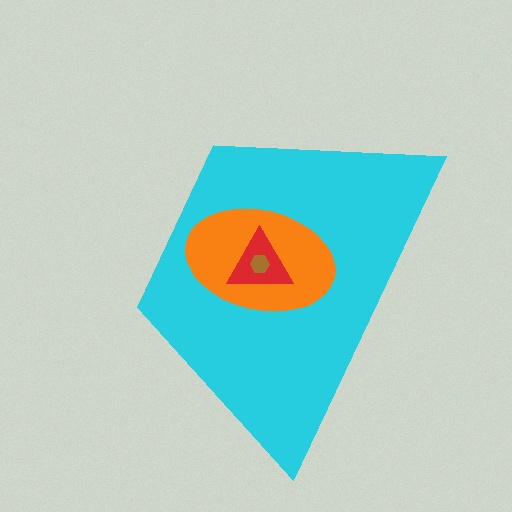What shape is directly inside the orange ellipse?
The red triangle.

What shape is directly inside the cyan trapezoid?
The orange ellipse.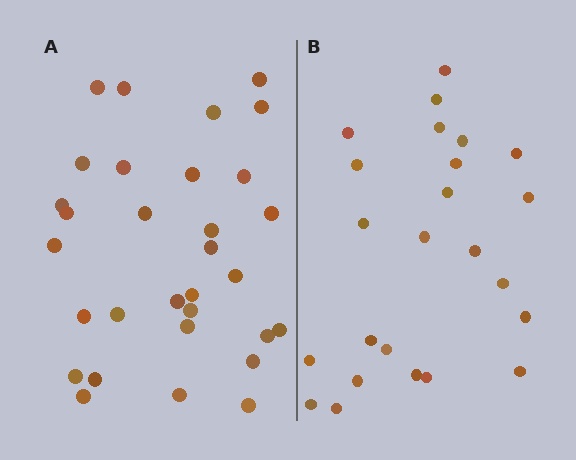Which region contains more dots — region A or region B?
Region A (the left region) has more dots.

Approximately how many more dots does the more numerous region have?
Region A has roughly 8 or so more dots than region B.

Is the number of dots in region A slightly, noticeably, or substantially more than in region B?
Region A has noticeably more, but not dramatically so. The ratio is roughly 1.3 to 1.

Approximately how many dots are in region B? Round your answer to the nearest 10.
About 20 dots. (The exact count is 24, which rounds to 20.)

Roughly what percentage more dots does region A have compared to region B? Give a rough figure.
About 30% more.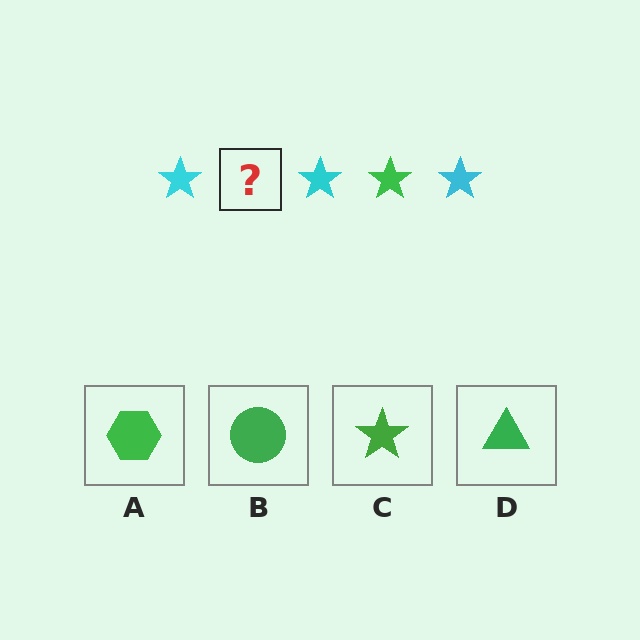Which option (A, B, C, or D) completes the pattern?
C.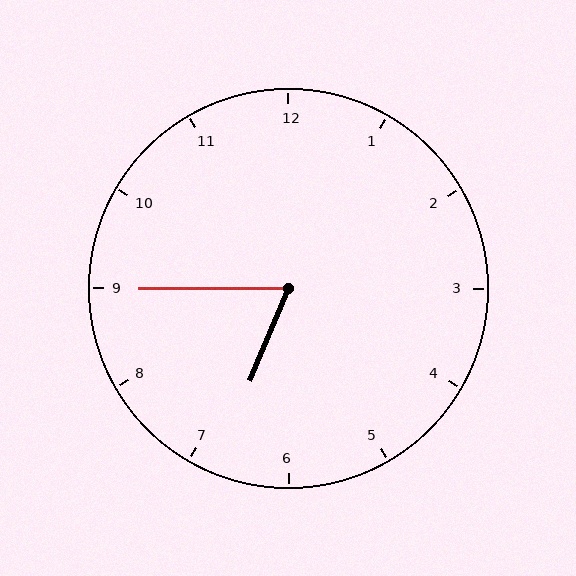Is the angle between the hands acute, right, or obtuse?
It is acute.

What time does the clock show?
6:45.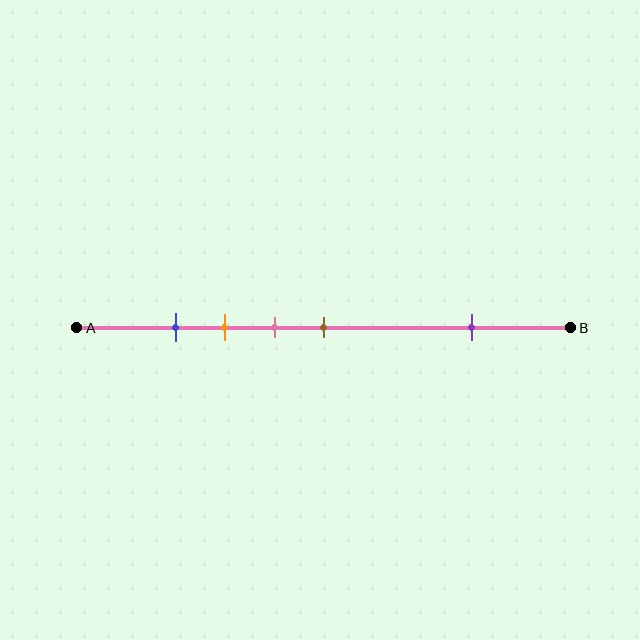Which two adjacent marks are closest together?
The blue and orange marks are the closest adjacent pair.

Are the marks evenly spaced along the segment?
No, the marks are not evenly spaced.